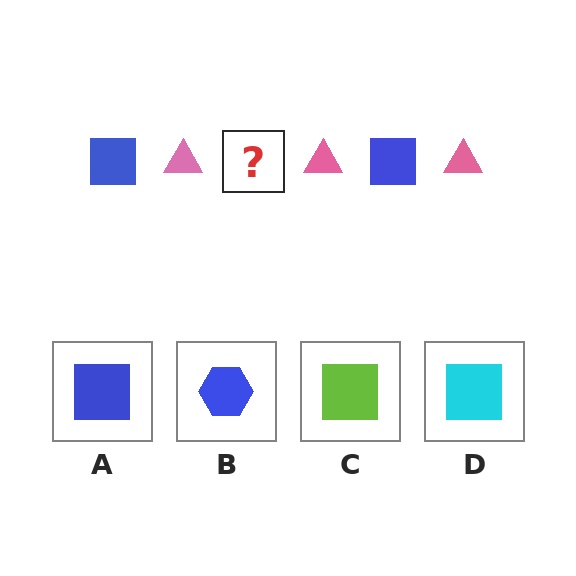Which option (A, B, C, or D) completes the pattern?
A.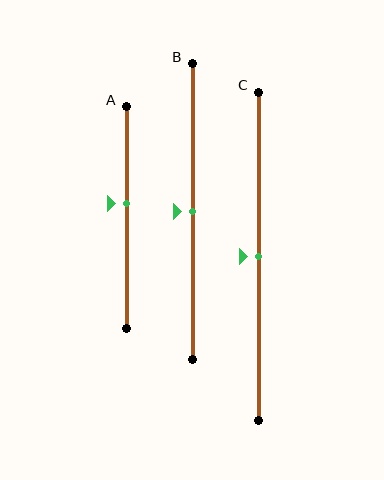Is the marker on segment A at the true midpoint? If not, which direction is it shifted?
No, the marker on segment A is shifted upward by about 6% of the segment length.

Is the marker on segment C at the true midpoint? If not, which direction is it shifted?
Yes, the marker on segment C is at the true midpoint.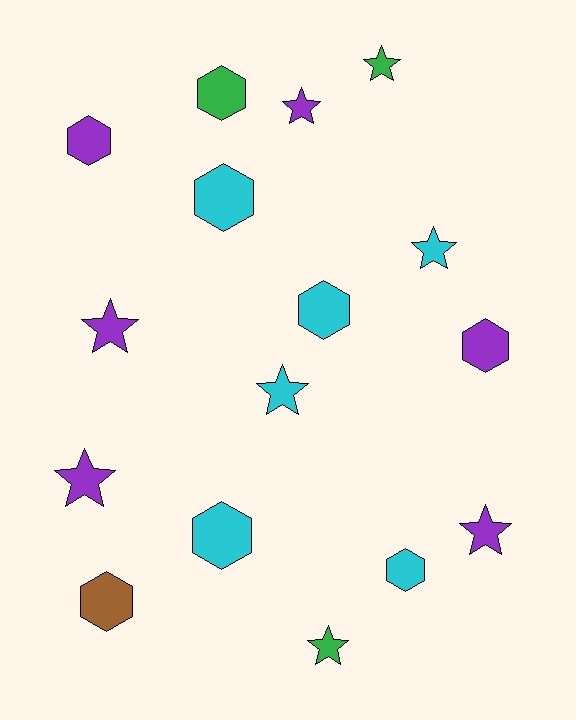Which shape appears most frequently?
Hexagon, with 8 objects.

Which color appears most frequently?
Purple, with 6 objects.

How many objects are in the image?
There are 16 objects.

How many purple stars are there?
There are 4 purple stars.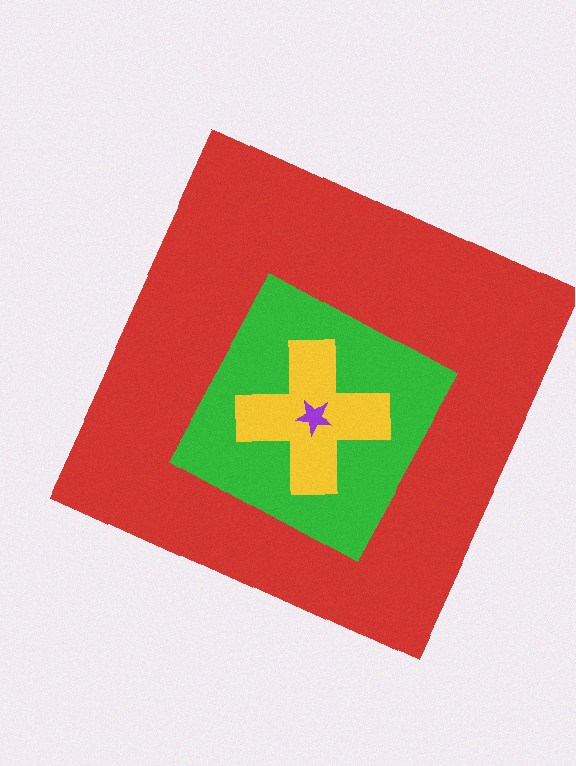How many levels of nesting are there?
4.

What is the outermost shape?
The red square.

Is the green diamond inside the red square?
Yes.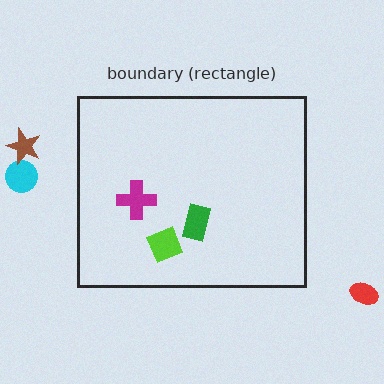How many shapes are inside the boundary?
3 inside, 3 outside.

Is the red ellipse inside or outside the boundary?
Outside.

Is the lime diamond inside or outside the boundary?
Inside.